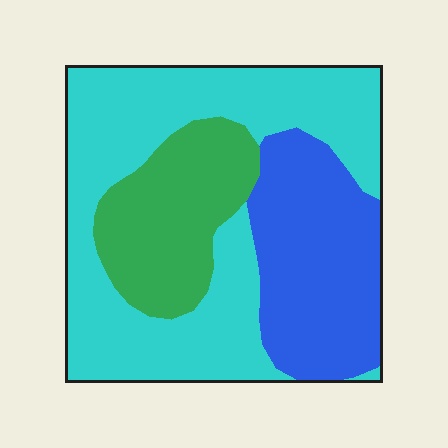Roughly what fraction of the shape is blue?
Blue takes up about one quarter (1/4) of the shape.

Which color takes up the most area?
Cyan, at roughly 50%.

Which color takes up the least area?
Green, at roughly 20%.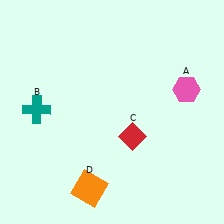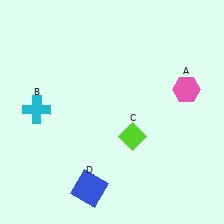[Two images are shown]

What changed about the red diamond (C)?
In Image 1, C is red. In Image 2, it changed to lime.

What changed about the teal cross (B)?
In Image 1, B is teal. In Image 2, it changed to cyan.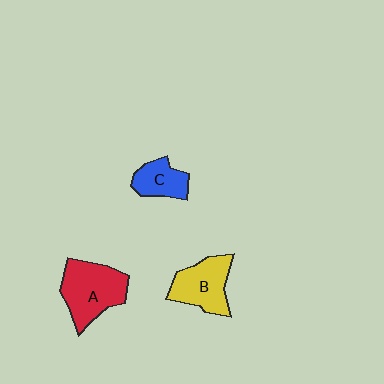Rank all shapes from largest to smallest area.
From largest to smallest: A (red), B (yellow), C (blue).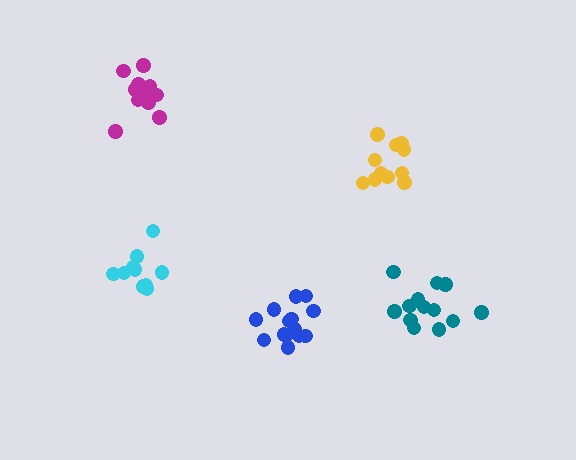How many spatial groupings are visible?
There are 5 spatial groupings.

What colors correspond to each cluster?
The clusters are colored: yellow, teal, cyan, blue, magenta.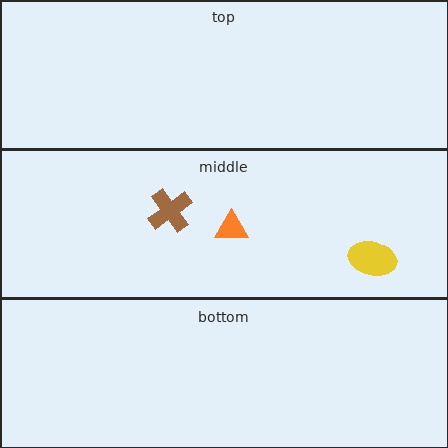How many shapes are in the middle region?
3.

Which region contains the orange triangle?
The middle region.